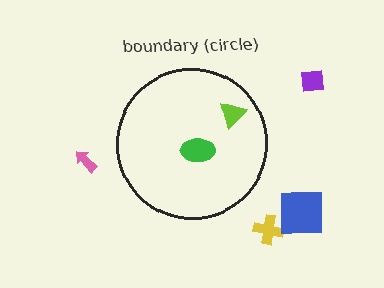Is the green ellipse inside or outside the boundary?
Inside.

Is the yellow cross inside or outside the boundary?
Outside.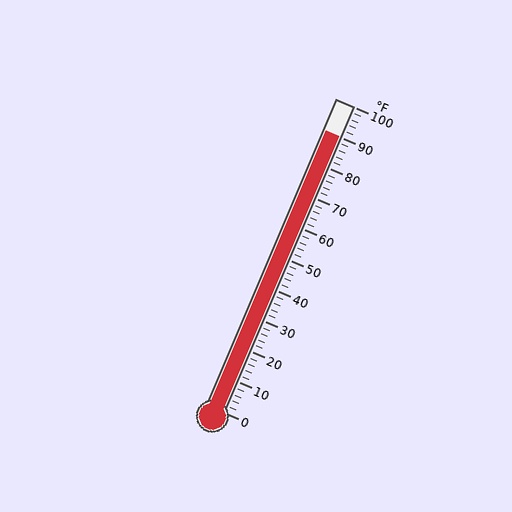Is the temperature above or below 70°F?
The temperature is above 70°F.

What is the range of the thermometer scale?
The thermometer scale ranges from 0°F to 100°F.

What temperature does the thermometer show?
The thermometer shows approximately 90°F.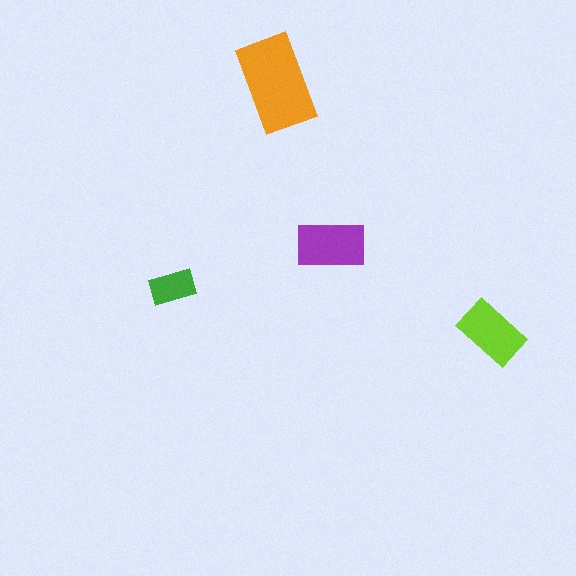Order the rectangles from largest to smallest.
the orange one, the purple one, the lime one, the green one.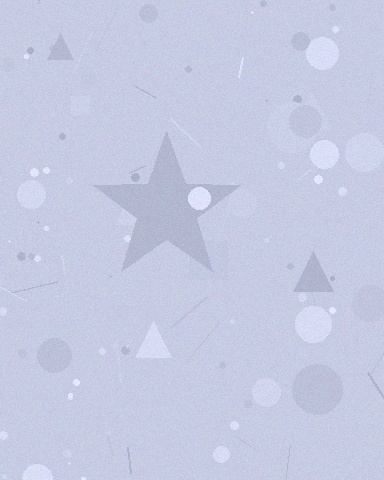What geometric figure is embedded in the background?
A star is embedded in the background.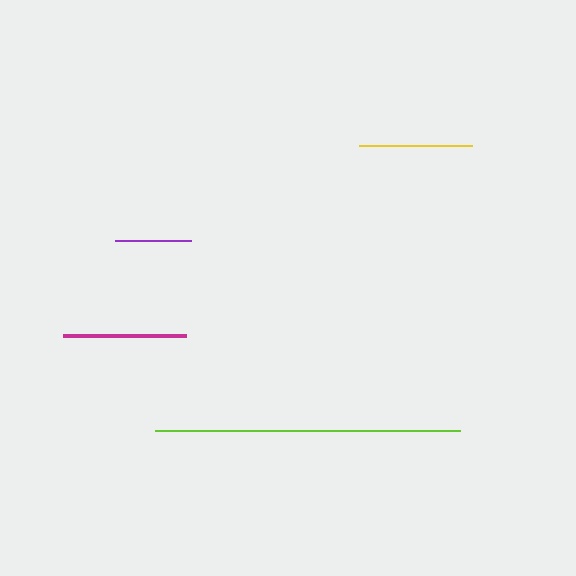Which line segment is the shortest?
The purple line is the shortest at approximately 76 pixels.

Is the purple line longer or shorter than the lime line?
The lime line is longer than the purple line.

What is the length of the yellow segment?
The yellow segment is approximately 114 pixels long.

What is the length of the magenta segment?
The magenta segment is approximately 123 pixels long.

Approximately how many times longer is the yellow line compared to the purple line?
The yellow line is approximately 1.5 times the length of the purple line.